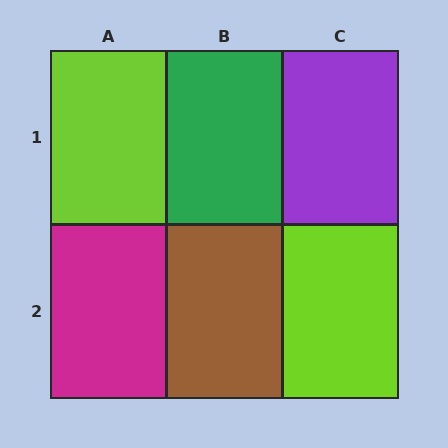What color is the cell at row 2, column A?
Magenta.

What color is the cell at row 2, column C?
Lime.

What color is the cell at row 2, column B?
Brown.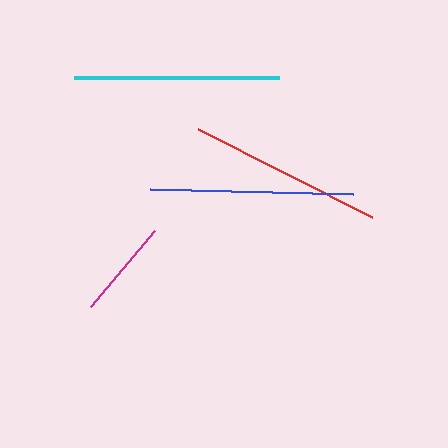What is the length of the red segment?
The red segment is approximately 195 pixels long.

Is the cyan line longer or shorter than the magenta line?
The cyan line is longer than the magenta line.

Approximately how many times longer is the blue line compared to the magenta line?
The blue line is approximately 2.0 times the length of the magenta line.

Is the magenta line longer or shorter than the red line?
The red line is longer than the magenta line.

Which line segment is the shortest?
The magenta line is the shortest at approximately 100 pixels.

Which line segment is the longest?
The cyan line is the longest at approximately 205 pixels.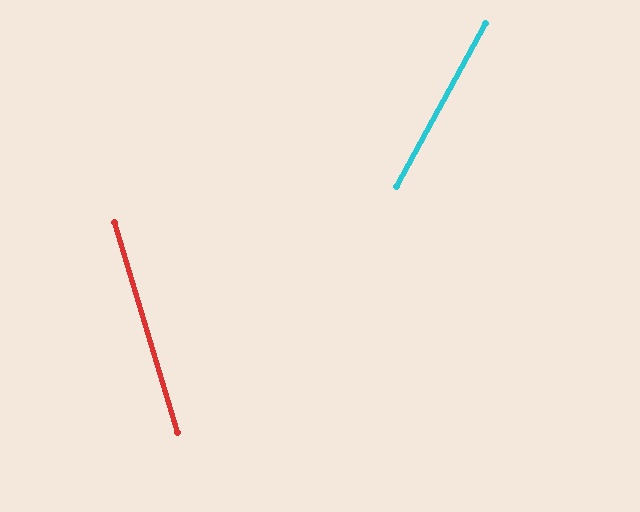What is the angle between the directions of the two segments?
Approximately 45 degrees.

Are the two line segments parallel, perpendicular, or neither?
Neither parallel nor perpendicular — they differ by about 45°.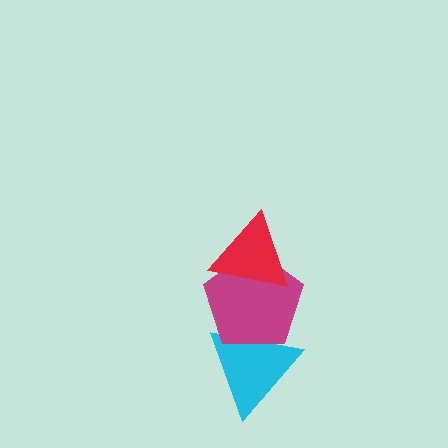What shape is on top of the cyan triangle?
The magenta pentagon is on top of the cyan triangle.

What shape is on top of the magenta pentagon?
The red triangle is on top of the magenta pentagon.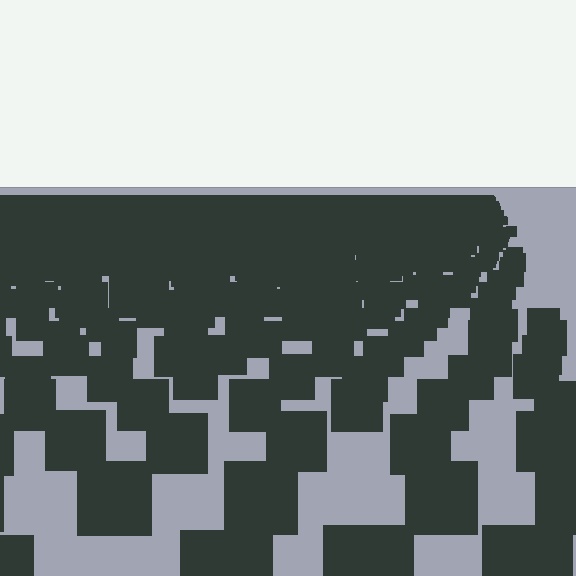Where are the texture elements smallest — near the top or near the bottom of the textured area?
Near the top.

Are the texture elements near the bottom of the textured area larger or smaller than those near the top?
Larger. Near the bottom, elements are closer to the viewer and appear at a bigger on-screen size.